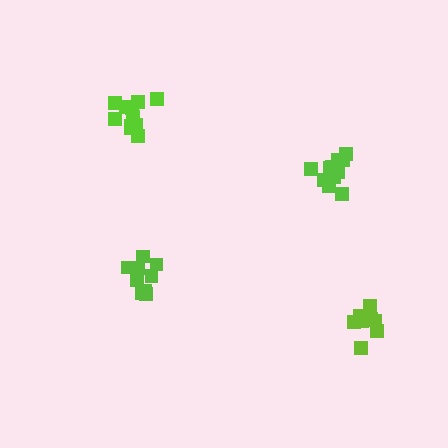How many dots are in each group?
Group 1: 9 dots, Group 2: 11 dots, Group 3: 9 dots, Group 4: 11 dots (40 total).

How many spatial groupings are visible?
There are 4 spatial groupings.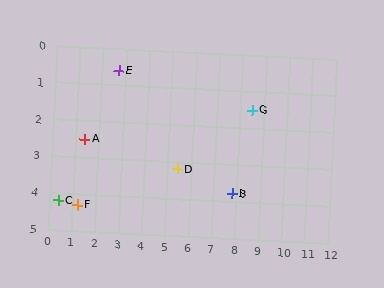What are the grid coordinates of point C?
Point C is at approximately (0.4, 4.2).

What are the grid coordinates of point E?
Point E is at approximately (2.7, 0.6).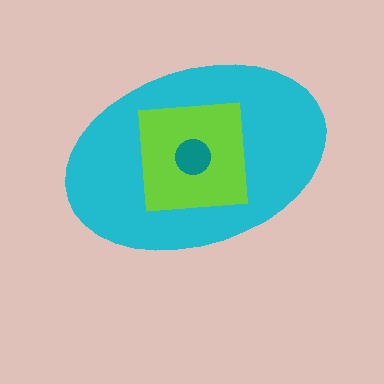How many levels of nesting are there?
3.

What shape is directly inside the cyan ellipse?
The lime square.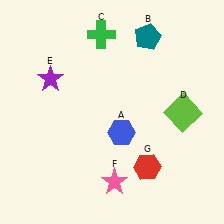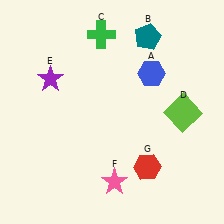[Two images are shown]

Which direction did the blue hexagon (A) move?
The blue hexagon (A) moved up.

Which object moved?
The blue hexagon (A) moved up.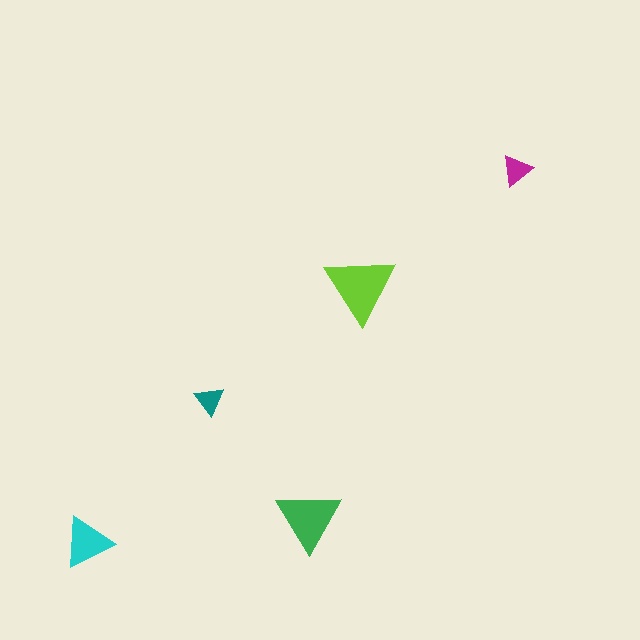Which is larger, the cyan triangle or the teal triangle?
The cyan one.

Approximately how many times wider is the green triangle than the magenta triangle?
About 2 times wider.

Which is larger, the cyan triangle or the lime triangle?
The lime one.